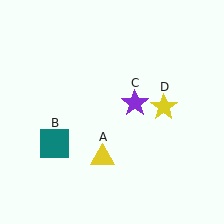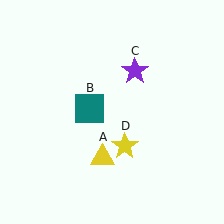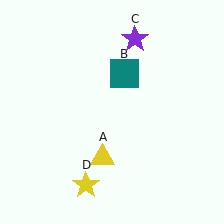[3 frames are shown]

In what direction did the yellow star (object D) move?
The yellow star (object D) moved down and to the left.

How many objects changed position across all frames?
3 objects changed position: teal square (object B), purple star (object C), yellow star (object D).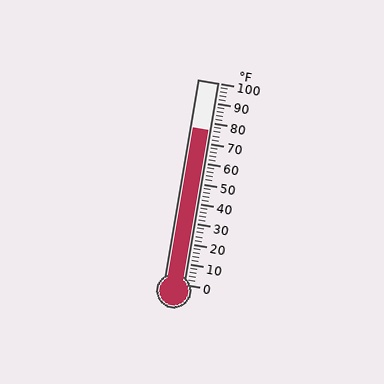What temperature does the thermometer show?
The thermometer shows approximately 76°F.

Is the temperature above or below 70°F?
The temperature is above 70°F.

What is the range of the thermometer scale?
The thermometer scale ranges from 0°F to 100°F.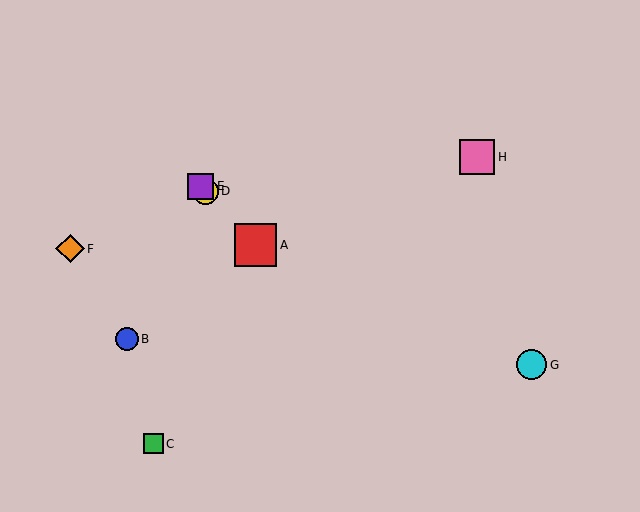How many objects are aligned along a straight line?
3 objects (A, D, E) are aligned along a straight line.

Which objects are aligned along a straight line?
Objects A, D, E are aligned along a straight line.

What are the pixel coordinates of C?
Object C is at (153, 444).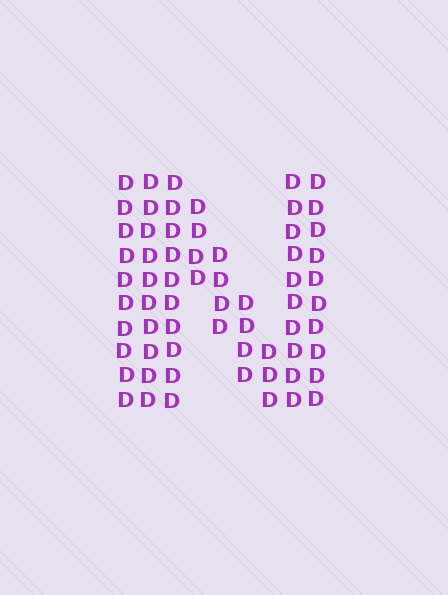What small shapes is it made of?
It is made of small letter D's.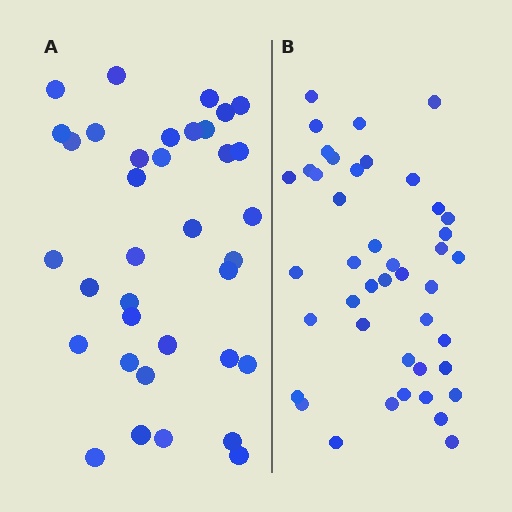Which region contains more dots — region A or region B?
Region B (the right region) has more dots.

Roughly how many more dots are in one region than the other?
Region B has roughly 8 or so more dots than region A.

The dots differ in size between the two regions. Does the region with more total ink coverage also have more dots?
No. Region A has more total ink coverage because its dots are larger, but region B actually contains more individual dots. Total area can be misleading — the number of items is what matters here.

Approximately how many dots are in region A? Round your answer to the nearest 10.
About 40 dots. (The exact count is 36, which rounds to 40.)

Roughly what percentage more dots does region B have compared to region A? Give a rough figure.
About 20% more.